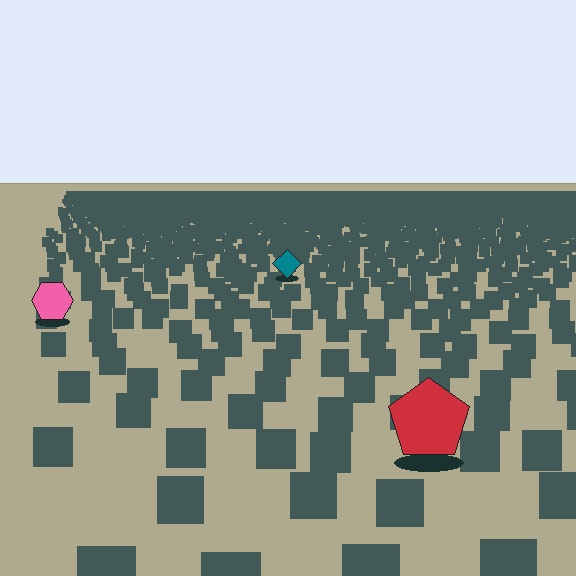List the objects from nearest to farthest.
From nearest to farthest: the red pentagon, the pink hexagon, the teal diamond.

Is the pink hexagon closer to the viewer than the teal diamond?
Yes. The pink hexagon is closer — you can tell from the texture gradient: the ground texture is coarser near it.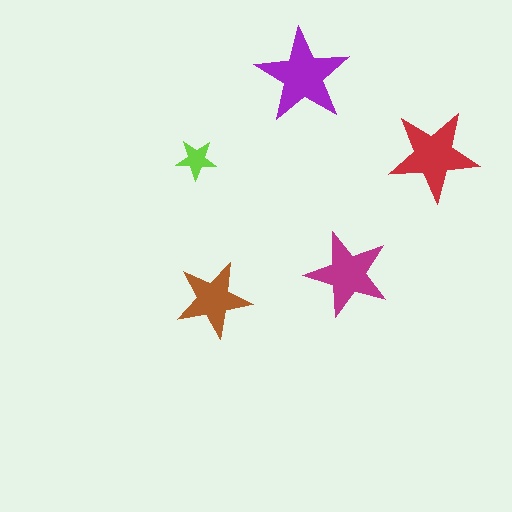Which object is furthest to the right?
The red star is rightmost.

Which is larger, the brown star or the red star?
The red one.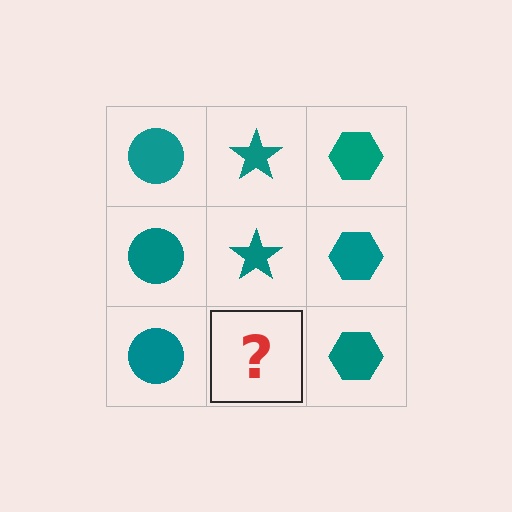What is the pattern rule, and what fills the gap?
The rule is that each column has a consistent shape. The gap should be filled with a teal star.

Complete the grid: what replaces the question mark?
The question mark should be replaced with a teal star.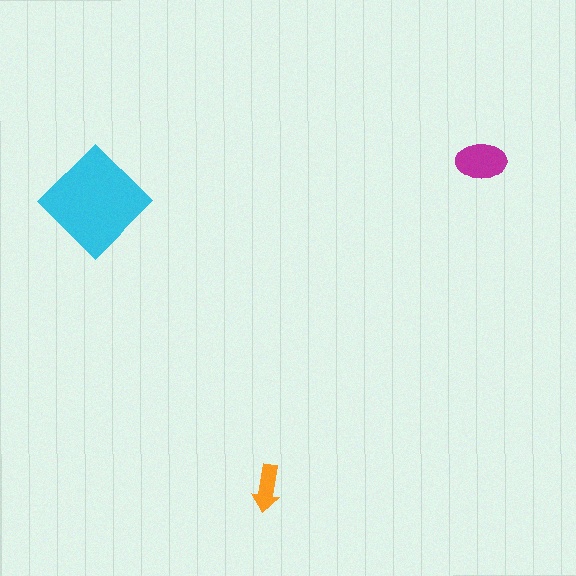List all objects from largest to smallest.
The cyan diamond, the magenta ellipse, the orange arrow.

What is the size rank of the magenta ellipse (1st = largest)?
2nd.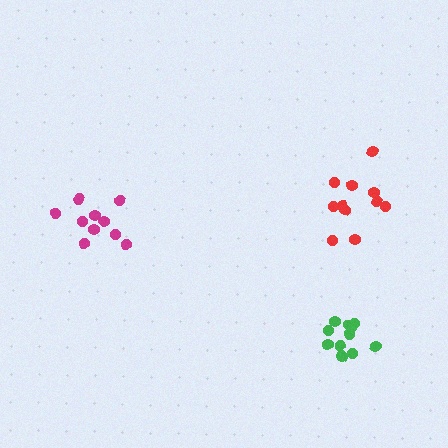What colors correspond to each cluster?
The clusters are colored: red, magenta, green.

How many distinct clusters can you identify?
There are 3 distinct clusters.